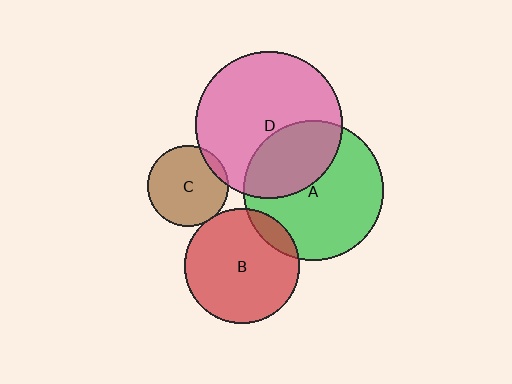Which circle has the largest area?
Circle D (pink).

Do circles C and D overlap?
Yes.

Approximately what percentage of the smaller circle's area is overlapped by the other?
Approximately 10%.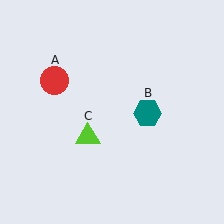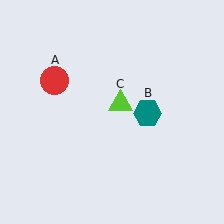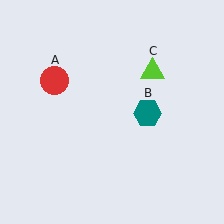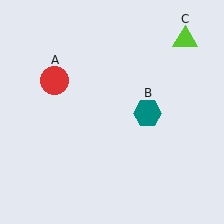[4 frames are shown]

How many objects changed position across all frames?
1 object changed position: lime triangle (object C).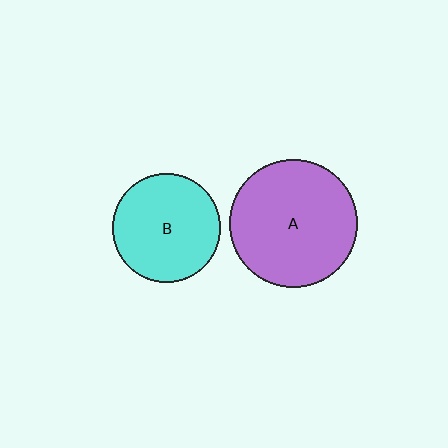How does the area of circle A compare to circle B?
Approximately 1.4 times.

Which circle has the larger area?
Circle A (purple).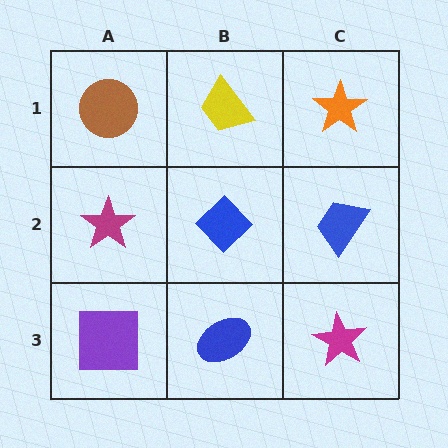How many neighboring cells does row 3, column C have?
2.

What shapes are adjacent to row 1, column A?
A magenta star (row 2, column A), a yellow trapezoid (row 1, column B).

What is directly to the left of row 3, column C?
A blue ellipse.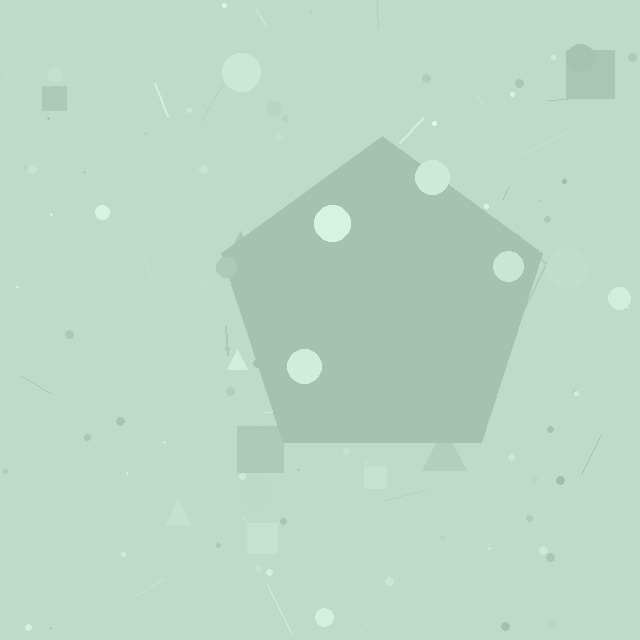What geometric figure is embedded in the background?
A pentagon is embedded in the background.